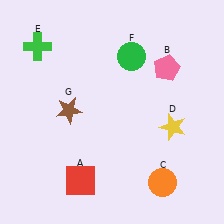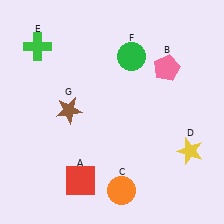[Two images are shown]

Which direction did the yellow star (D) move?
The yellow star (D) moved down.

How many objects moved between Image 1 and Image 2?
2 objects moved between the two images.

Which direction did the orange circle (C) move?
The orange circle (C) moved left.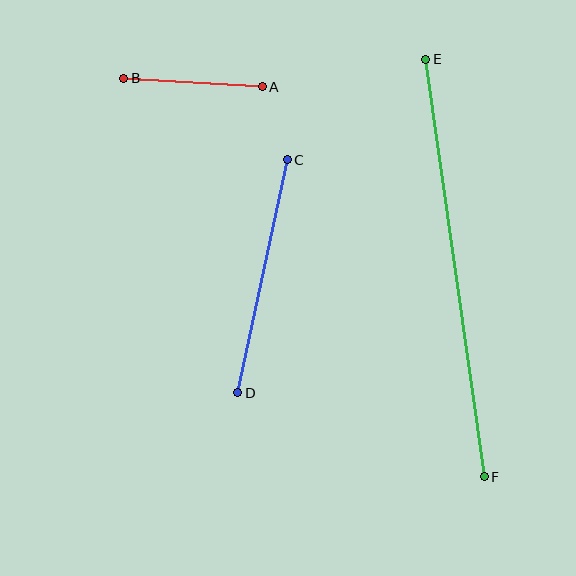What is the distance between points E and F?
The distance is approximately 422 pixels.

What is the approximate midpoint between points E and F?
The midpoint is at approximately (455, 268) pixels.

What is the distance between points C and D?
The distance is approximately 238 pixels.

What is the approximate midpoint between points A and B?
The midpoint is at approximately (193, 83) pixels.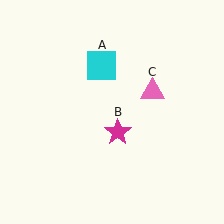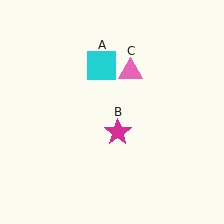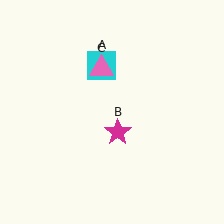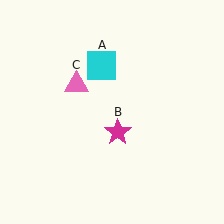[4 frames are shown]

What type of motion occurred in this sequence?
The pink triangle (object C) rotated counterclockwise around the center of the scene.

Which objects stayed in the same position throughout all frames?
Cyan square (object A) and magenta star (object B) remained stationary.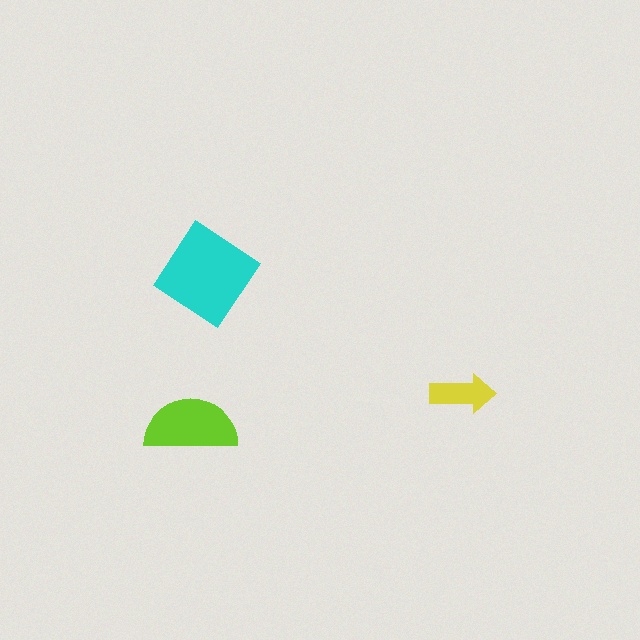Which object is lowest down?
The lime semicircle is bottommost.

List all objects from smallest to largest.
The yellow arrow, the lime semicircle, the cyan diamond.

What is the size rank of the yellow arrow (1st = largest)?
3rd.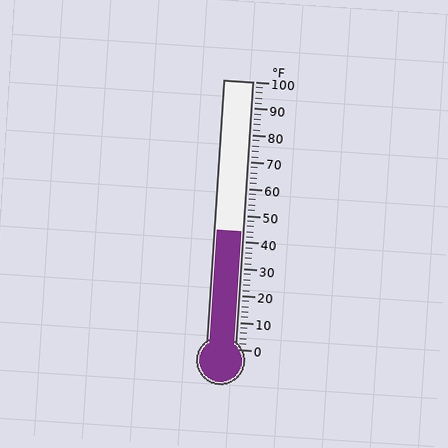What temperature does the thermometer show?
The thermometer shows approximately 44°F.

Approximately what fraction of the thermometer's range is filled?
The thermometer is filled to approximately 45% of its range.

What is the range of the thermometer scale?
The thermometer scale ranges from 0°F to 100°F.